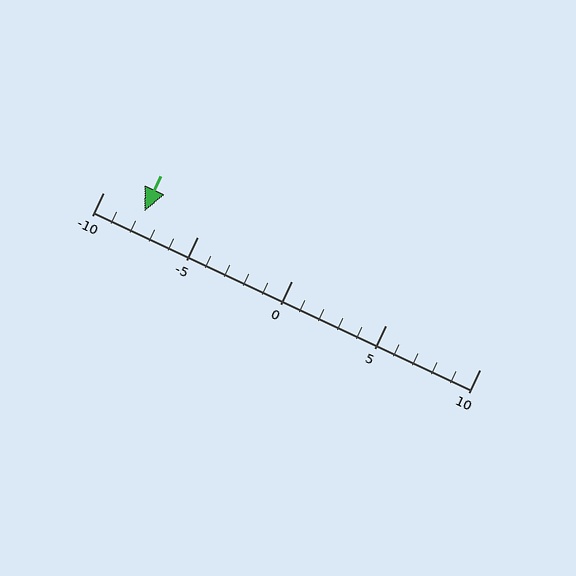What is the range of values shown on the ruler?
The ruler shows values from -10 to 10.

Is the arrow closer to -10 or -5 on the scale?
The arrow is closer to -10.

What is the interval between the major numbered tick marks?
The major tick marks are spaced 5 units apart.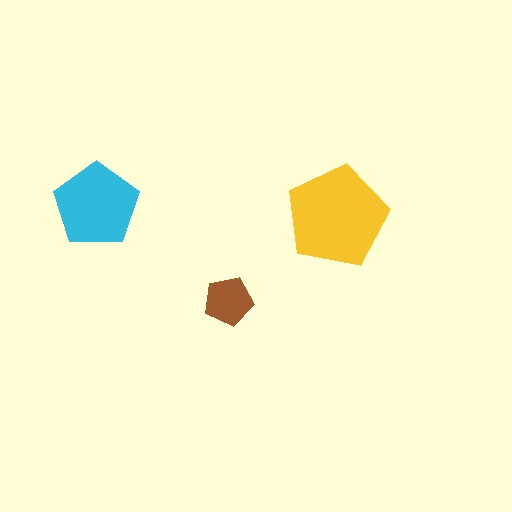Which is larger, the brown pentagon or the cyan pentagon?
The cyan one.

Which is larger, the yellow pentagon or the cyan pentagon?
The yellow one.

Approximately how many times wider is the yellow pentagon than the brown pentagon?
About 2 times wider.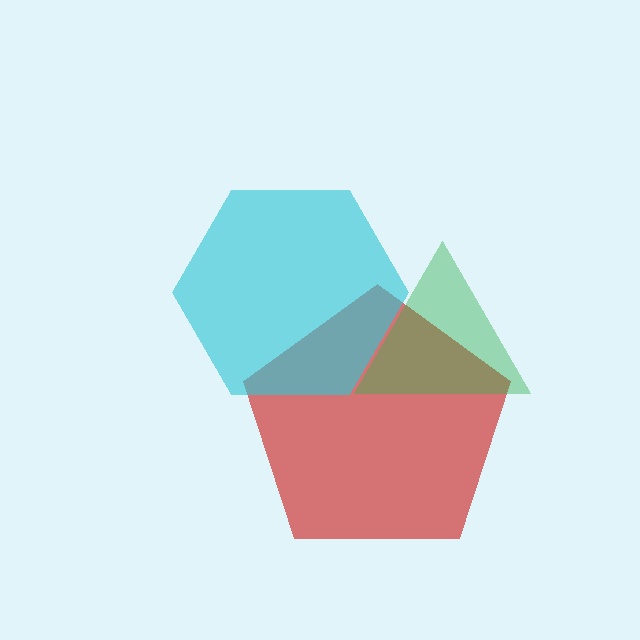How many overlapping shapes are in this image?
There are 3 overlapping shapes in the image.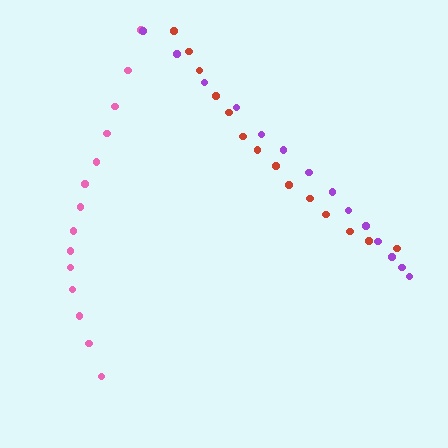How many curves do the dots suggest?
There are 3 distinct paths.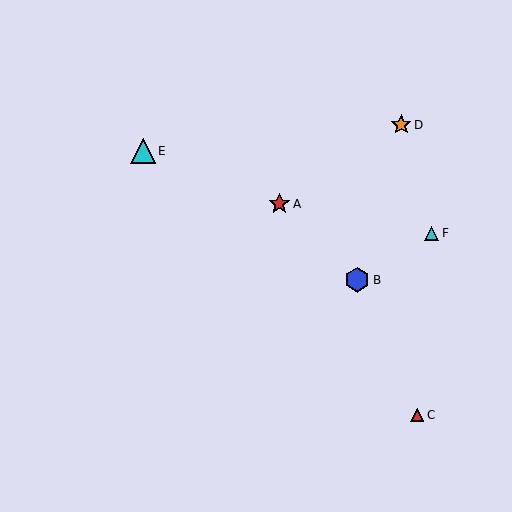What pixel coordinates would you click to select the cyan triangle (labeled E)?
Click at (143, 151) to select the cyan triangle E.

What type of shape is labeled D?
Shape D is an orange star.